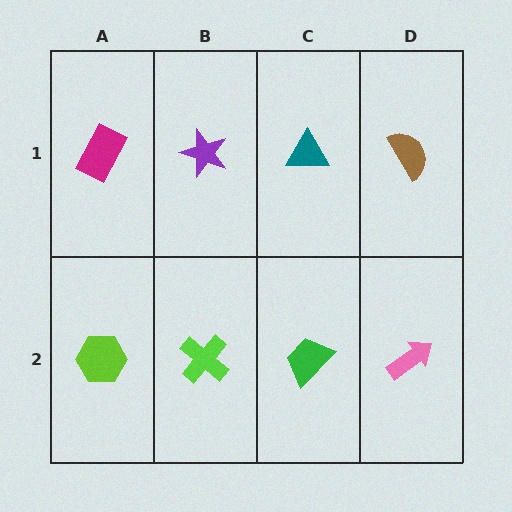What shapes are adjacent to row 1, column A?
A lime hexagon (row 2, column A), a purple star (row 1, column B).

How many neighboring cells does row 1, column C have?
3.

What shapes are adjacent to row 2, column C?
A teal triangle (row 1, column C), a lime cross (row 2, column B), a pink arrow (row 2, column D).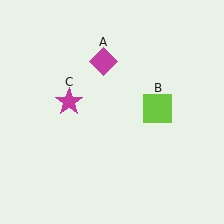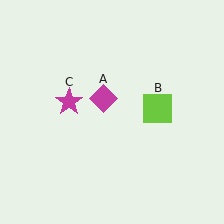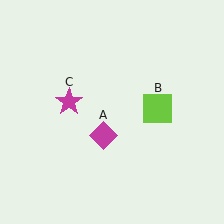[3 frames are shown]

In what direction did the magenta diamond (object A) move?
The magenta diamond (object A) moved down.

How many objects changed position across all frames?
1 object changed position: magenta diamond (object A).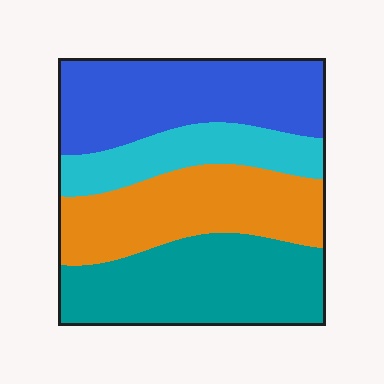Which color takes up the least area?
Cyan, at roughly 15%.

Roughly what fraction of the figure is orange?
Orange covers around 25% of the figure.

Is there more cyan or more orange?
Orange.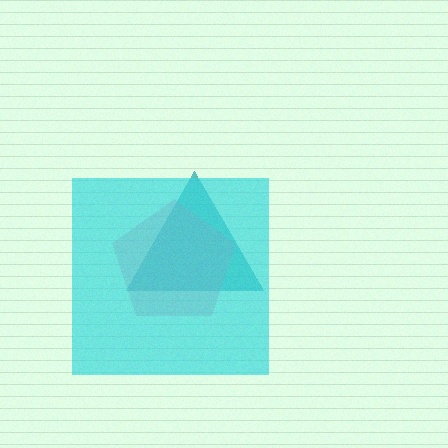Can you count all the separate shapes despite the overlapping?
Yes, there are 3 separate shapes.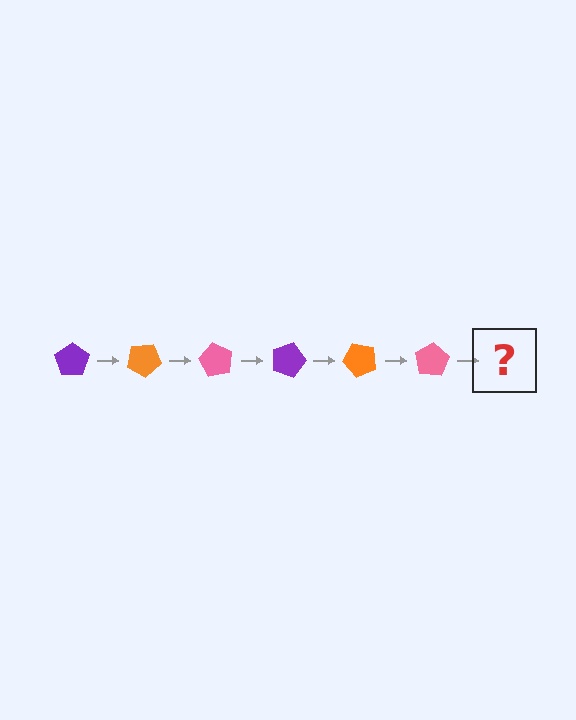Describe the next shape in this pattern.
It should be a purple pentagon, rotated 180 degrees from the start.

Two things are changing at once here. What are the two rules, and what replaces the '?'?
The two rules are that it rotates 30 degrees each step and the color cycles through purple, orange, and pink. The '?' should be a purple pentagon, rotated 180 degrees from the start.